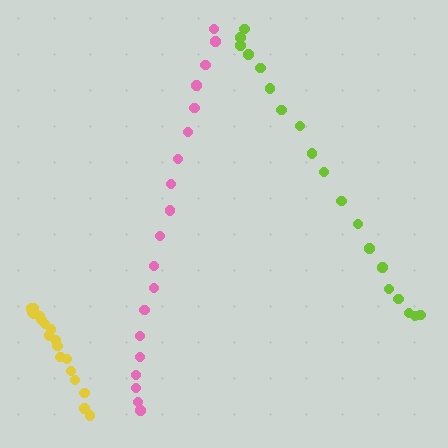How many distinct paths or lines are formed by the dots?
There are 3 distinct paths.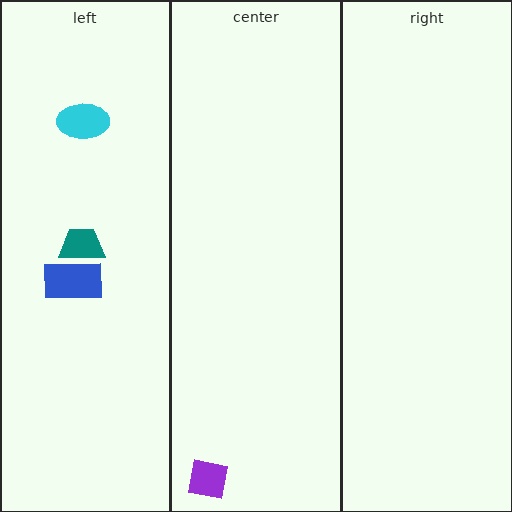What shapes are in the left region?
The cyan ellipse, the blue rectangle, the teal trapezoid.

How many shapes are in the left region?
3.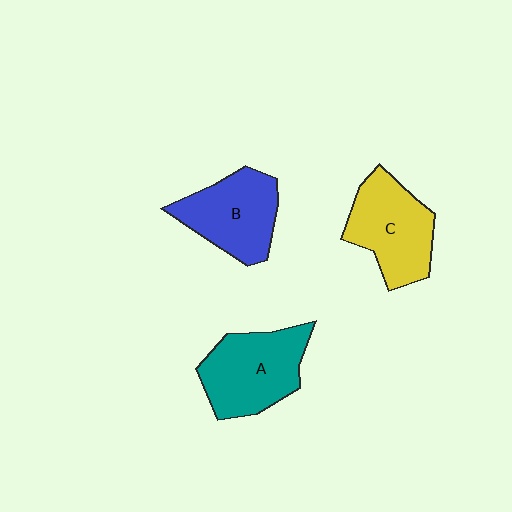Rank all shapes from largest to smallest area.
From largest to smallest: A (teal), C (yellow), B (blue).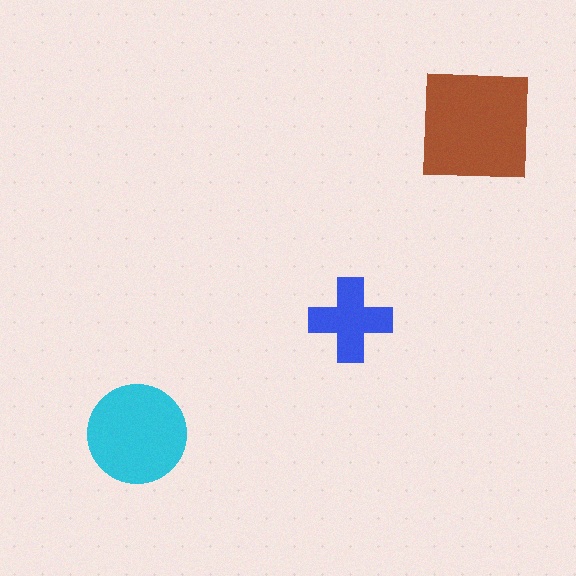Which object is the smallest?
The blue cross.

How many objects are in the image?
There are 3 objects in the image.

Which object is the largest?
The brown square.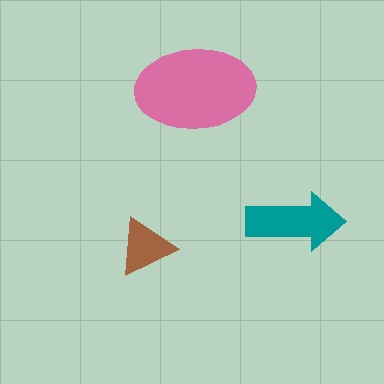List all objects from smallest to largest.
The brown triangle, the teal arrow, the pink ellipse.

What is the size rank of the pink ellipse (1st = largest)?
1st.